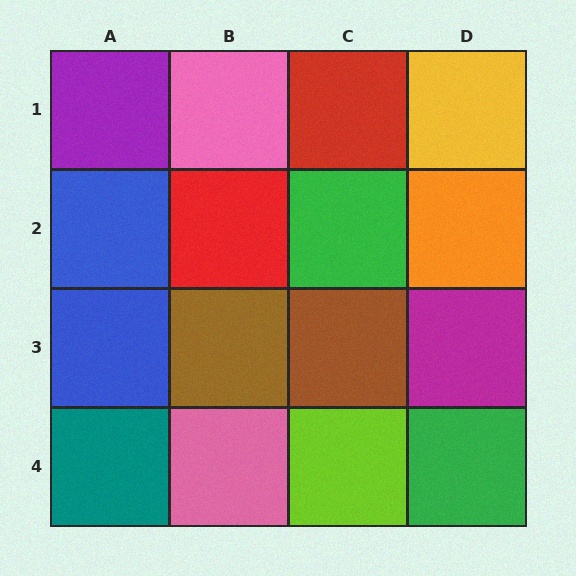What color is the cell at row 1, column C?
Red.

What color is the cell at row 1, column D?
Yellow.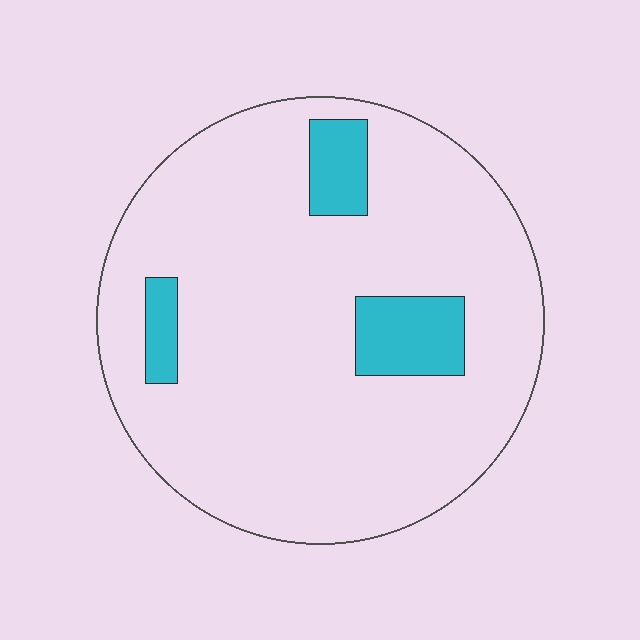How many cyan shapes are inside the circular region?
3.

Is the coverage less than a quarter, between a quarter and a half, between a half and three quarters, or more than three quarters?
Less than a quarter.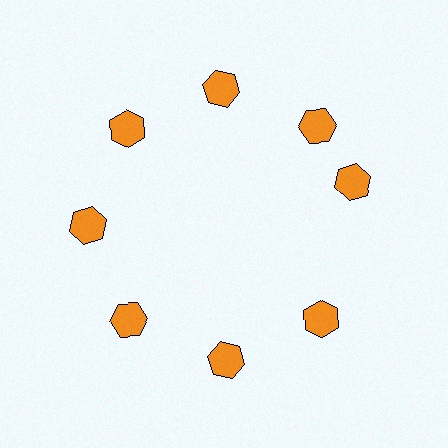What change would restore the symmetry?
The symmetry would be restored by rotating it back into even spacing with its neighbors so that all 8 hexagons sit at equal angles and equal distance from the center.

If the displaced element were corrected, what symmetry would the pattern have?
It would have 8-fold rotational symmetry — the pattern would map onto itself every 45 degrees.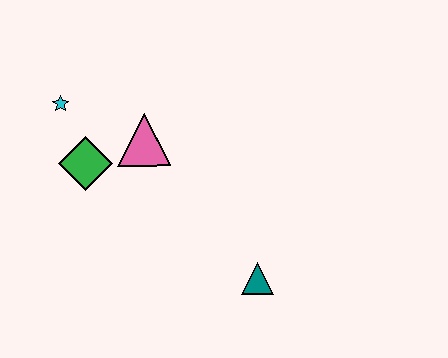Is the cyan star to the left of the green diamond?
Yes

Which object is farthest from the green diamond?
The teal triangle is farthest from the green diamond.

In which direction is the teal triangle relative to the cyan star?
The teal triangle is to the right of the cyan star.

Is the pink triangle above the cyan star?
No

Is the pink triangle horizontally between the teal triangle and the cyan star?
Yes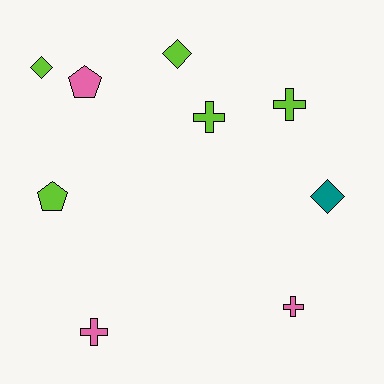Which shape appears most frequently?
Cross, with 4 objects.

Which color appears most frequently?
Lime, with 5 objects.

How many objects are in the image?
There are 9 objects.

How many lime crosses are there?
There are 2 lime crosses.